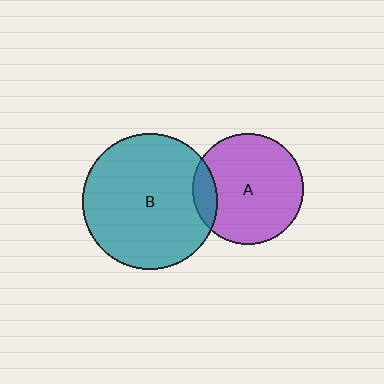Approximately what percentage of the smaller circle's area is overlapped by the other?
Approximately 15%.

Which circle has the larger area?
Circle B (teal).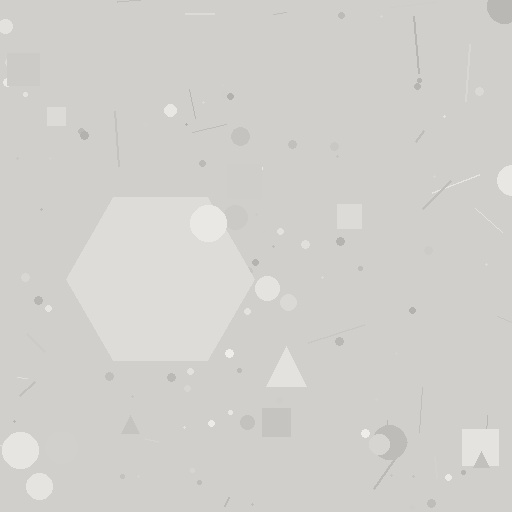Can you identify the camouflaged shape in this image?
The camouflaged shape is a hexagon.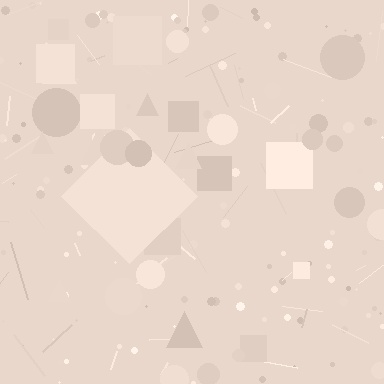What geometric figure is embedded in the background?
A diamond is embedded in the background.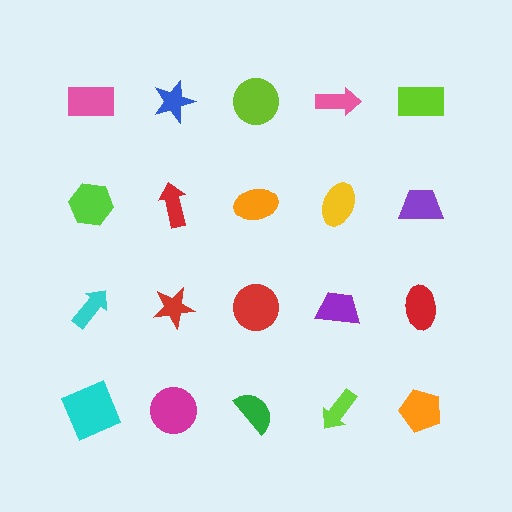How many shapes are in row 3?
5 shapes.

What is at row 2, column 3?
An orange ellipse.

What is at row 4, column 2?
A magenta circle.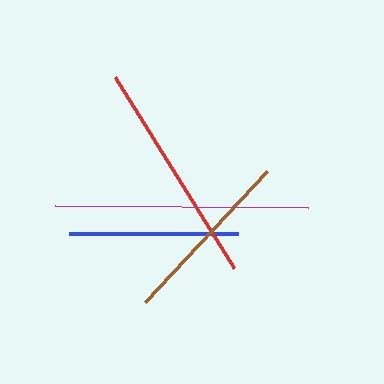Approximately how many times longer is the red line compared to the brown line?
The red line is approximately 1.3 times the length of the brown line.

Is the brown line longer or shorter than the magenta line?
The magenta line is longer than the brown line.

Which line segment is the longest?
The magenta line is the longest at approximately 253 pixels.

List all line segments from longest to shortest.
From longest to shortest: magenta, red, brown, blue.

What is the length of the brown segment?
The brown segment is approximately 178 pixels long.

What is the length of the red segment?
The red segment is approximately 225 pixels long.